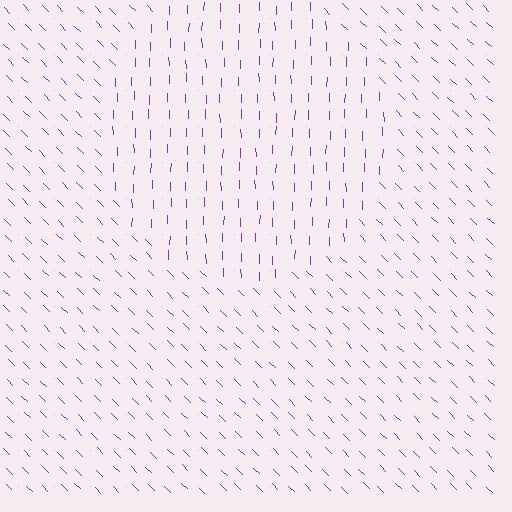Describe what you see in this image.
The image is filled with small purple line segments. A circle region in the image has lines oriented differently from the surrounding lines, creating a visible texture boundary.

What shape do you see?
I see a circle.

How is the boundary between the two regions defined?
The boundary is defined purely by a change in line orientation (approximately 45 degrees difference). All lines are the same color and thickness.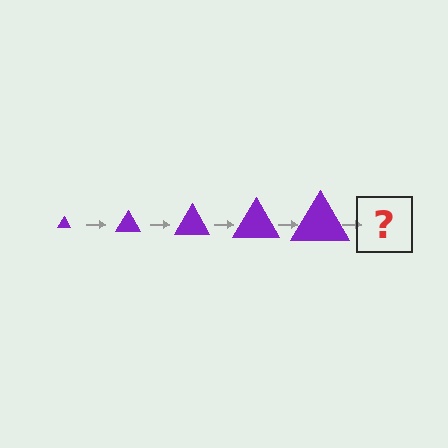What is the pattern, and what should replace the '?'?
The pattern is that the triangle gets progressively larger each step. The '?' should be a purple triangle, larger than the previous one.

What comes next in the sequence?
The next element should be a purple triangle, larger than the previous one.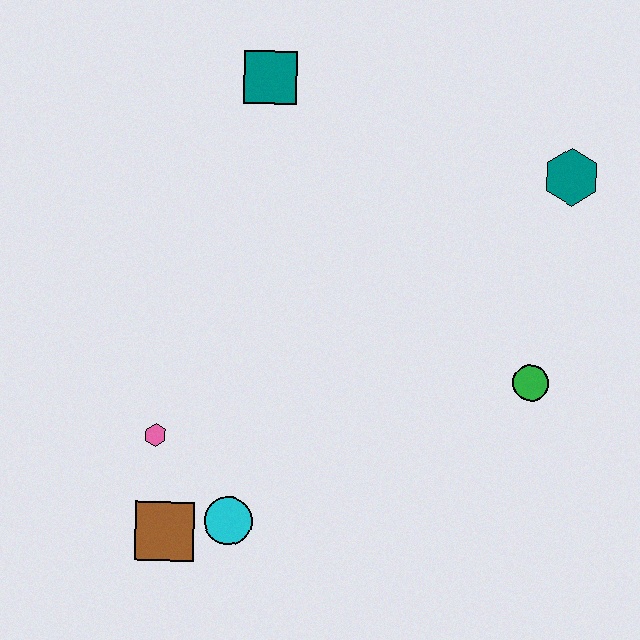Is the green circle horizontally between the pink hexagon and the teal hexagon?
Yes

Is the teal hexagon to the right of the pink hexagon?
Yes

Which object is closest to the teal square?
The teal hexagon is closest to the teal square.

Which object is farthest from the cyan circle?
The teal hexagon is farthest from the cyan circle.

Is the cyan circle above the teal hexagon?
No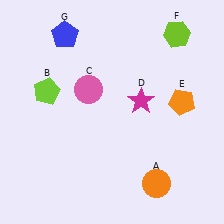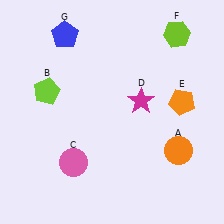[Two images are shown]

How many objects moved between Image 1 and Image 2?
2 objects moved between the two images.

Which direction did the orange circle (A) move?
The orange circle (A) moved up.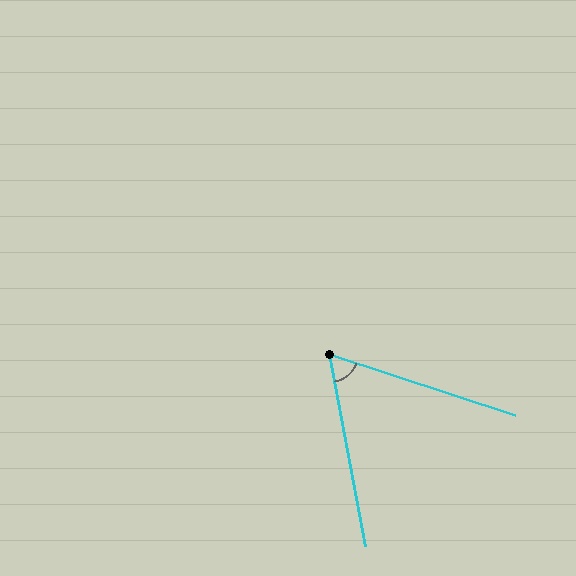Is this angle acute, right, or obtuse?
It is acute.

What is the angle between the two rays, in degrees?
Approximately 61 degrees.